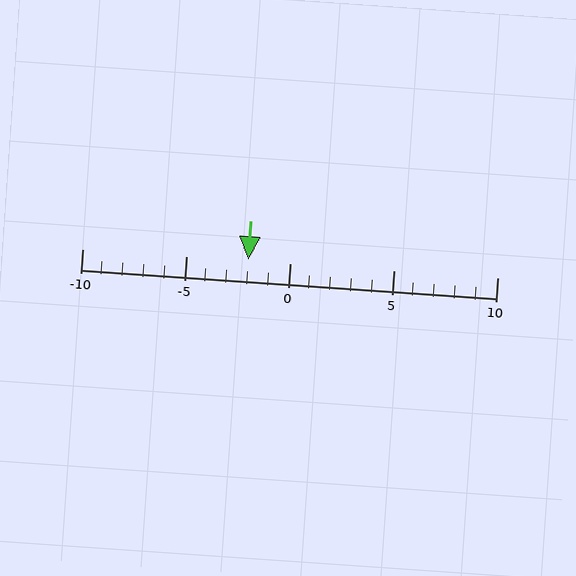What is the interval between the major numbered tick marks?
The major tick marks are spaced 5 units apart.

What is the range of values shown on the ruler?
The ruler shows values from -10 to 10.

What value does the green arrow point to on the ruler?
The green arrow points to approximately -2.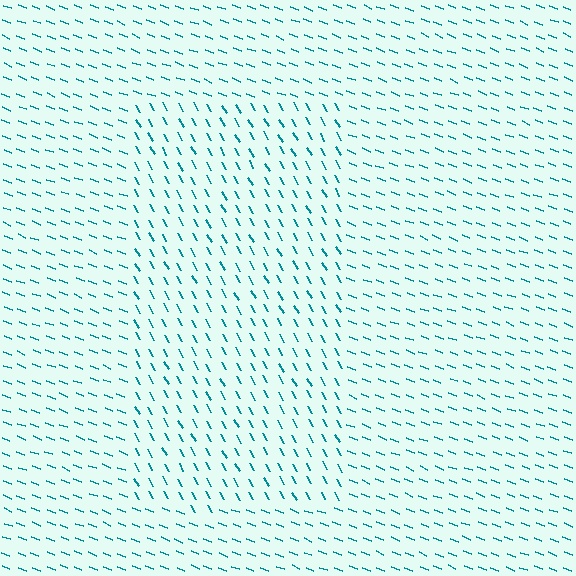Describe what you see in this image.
The image is filled with small teal line segments. A rectangle region in the image has lines oriented differently from the surrounding lines, creating a visible texture boundary.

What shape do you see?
I see a rectangle.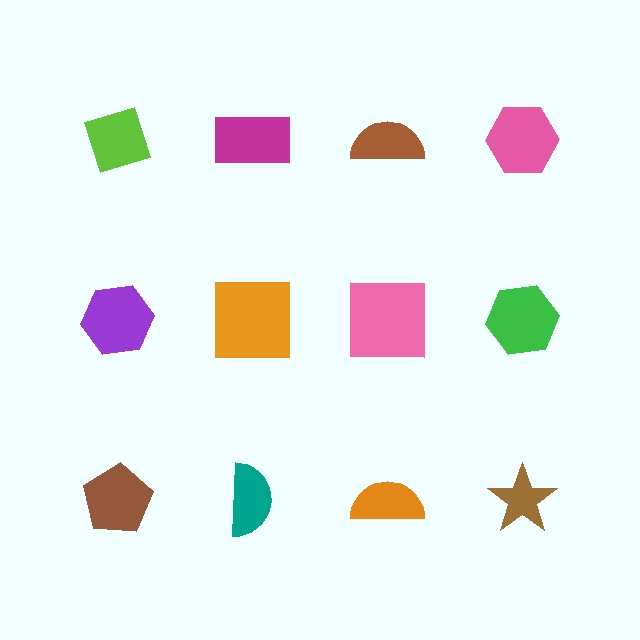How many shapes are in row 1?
4 shapes.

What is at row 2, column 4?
A green hexagon.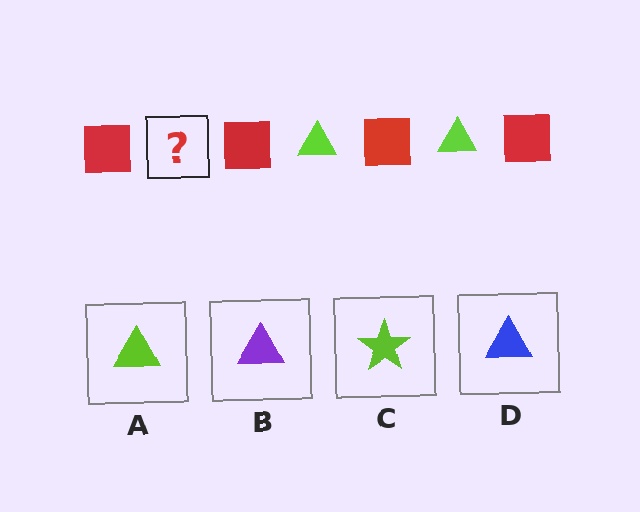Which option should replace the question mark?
Option A.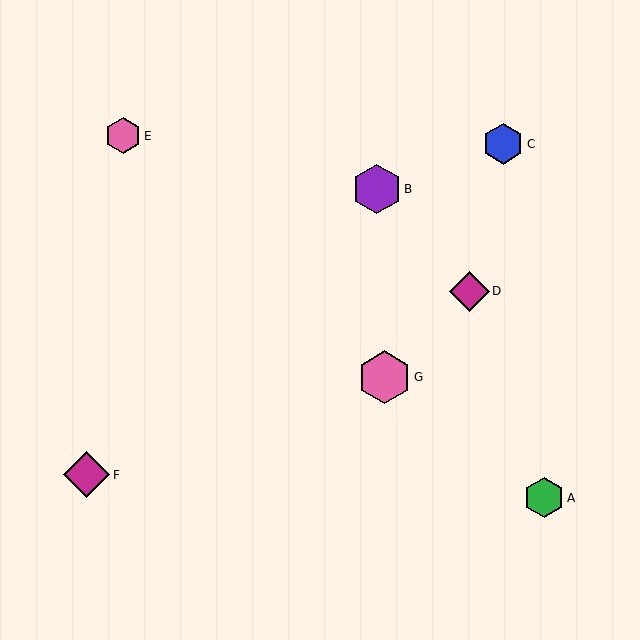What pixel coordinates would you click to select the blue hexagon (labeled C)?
Click at (503, 144) to select the blue hexagon C.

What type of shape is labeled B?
Shape B is a purple hexagon.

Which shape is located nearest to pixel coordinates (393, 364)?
The pink hexagon (labeled G) at (385, 377) is nearest to that location.